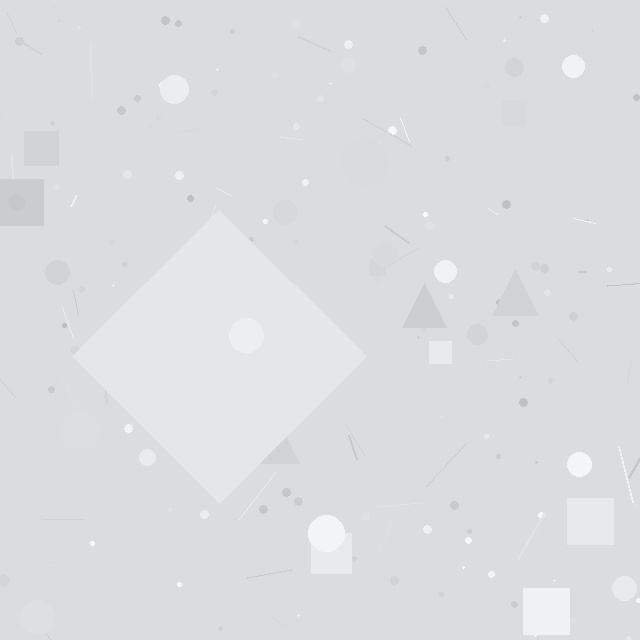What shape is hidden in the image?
A diamond is hidden in the image.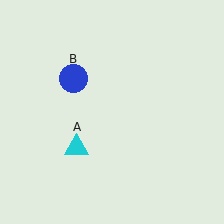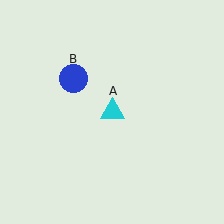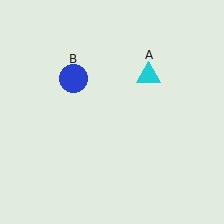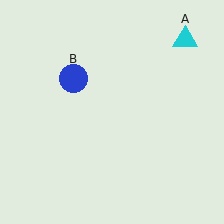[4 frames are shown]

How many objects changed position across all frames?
1 object changed position: cyan triangle (object A).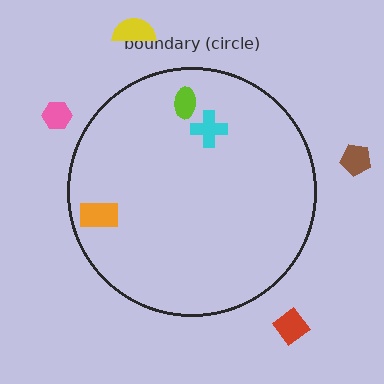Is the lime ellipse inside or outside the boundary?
Inside.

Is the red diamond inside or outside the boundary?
Outside.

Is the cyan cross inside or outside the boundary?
Inside.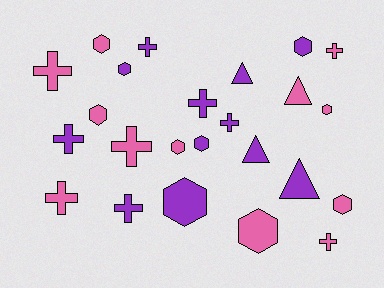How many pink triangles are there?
There is 1 pink triangle.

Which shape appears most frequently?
Cross, with 10 objects.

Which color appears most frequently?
Purple, with 12 objects.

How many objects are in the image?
There are 24 objects.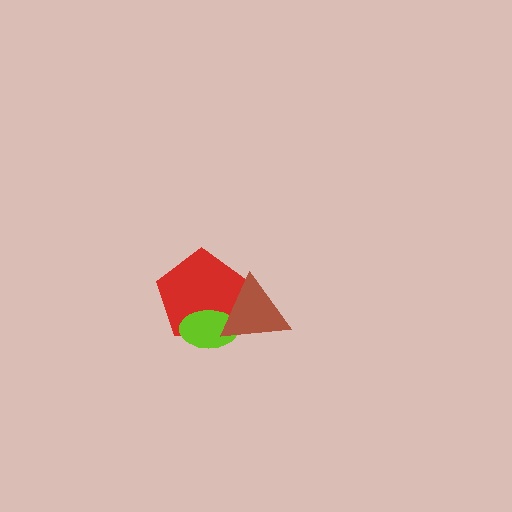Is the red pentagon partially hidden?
Yes, it is partially covered by another shape.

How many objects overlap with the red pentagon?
2 objects overlap with the red pentagon.